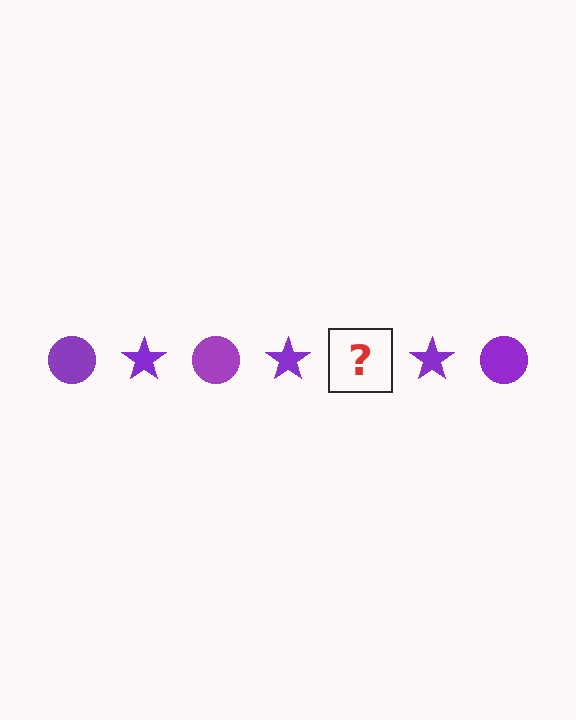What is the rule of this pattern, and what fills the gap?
The rule is that the pattern cycles through circle, star shapes in purple. The gap should be filled with a purple circle.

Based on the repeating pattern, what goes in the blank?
The blank should be a purple circle.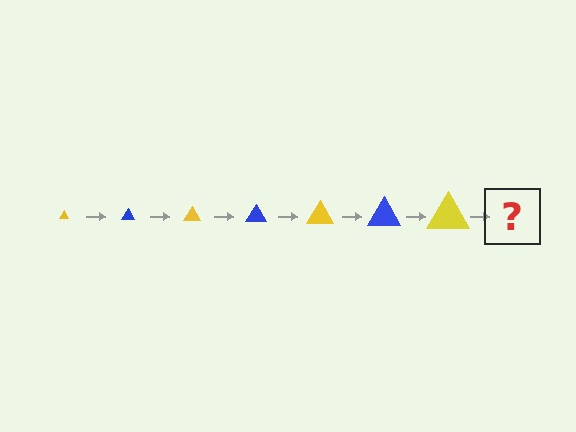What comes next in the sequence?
The next element should be a blue triangle, larger than the previous one.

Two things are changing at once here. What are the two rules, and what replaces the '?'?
The two rules are that the triangle grows larger each step and the color cycles through yellow and blue. The '?' should be a blue triangle, larger than the previous one.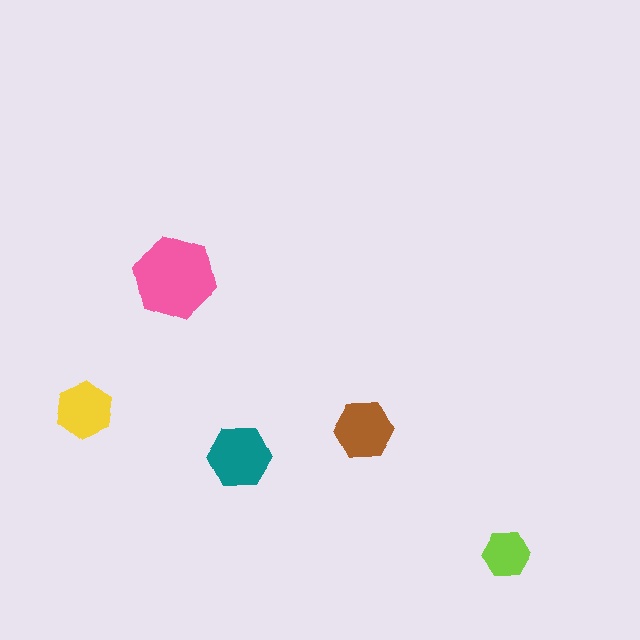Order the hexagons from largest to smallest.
the pink one, the teal one, the brown one, the yellow one, the lime one.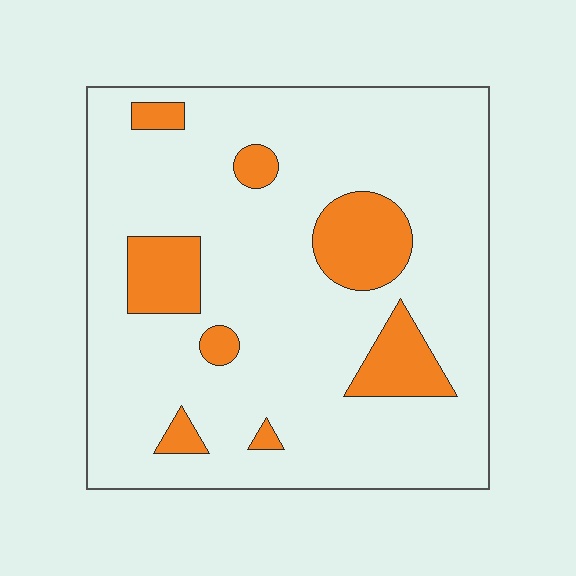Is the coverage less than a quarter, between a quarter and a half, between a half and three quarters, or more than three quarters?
Less than a quarter.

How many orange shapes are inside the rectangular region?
8.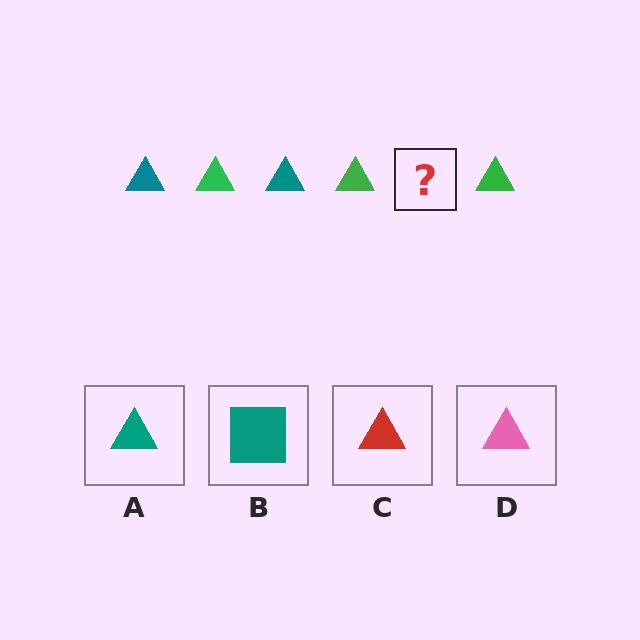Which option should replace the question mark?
Option A.